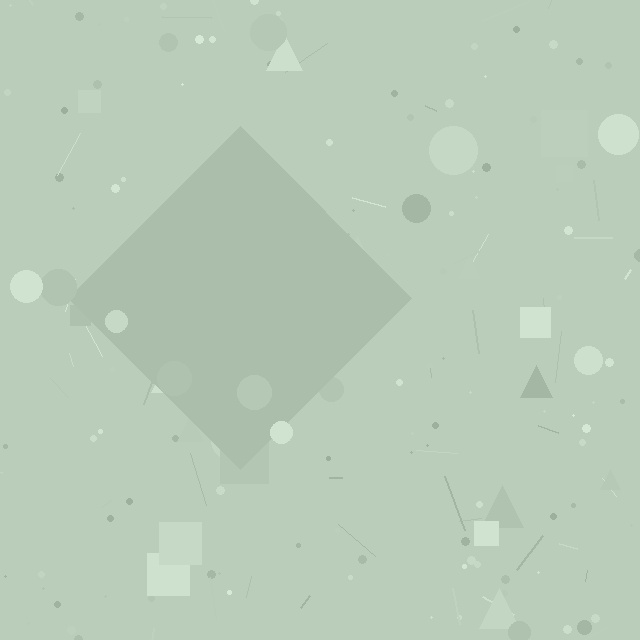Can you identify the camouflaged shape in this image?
The camouflaged shape is a diamond.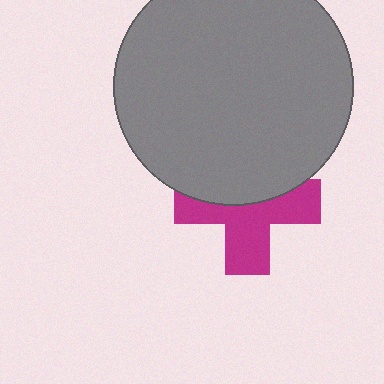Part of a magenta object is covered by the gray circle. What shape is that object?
It is a cross.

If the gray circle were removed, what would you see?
You would see the complete magenta cross.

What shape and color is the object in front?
The object in front is a gray circle.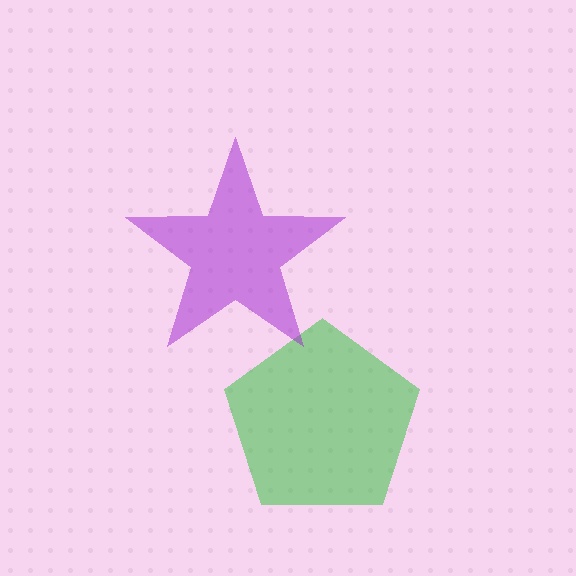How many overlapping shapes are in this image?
There are 2 overlapping shapes in the image.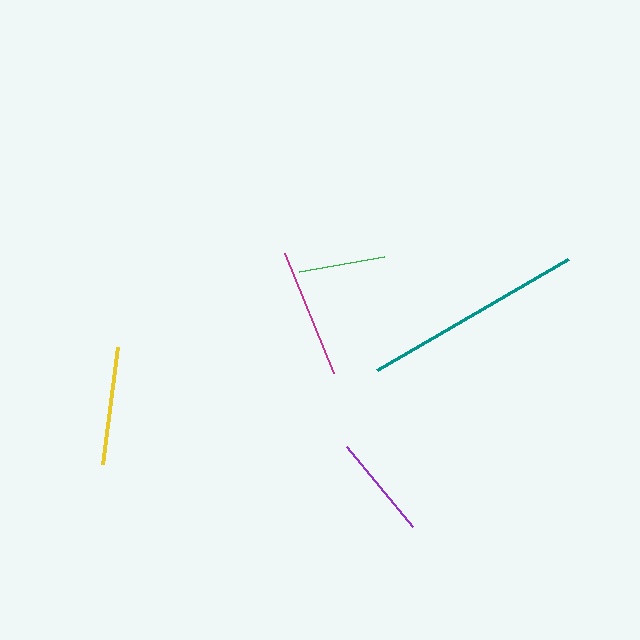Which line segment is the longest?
The teal line is the longest at approximately 220 pixels.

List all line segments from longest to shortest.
From longest to shortest: teal, magenta, yellow, purple, green.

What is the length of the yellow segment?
The yellow segment is approximately 118 pixels long.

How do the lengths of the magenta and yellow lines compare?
The magenta and yellow lines are approximately the same length.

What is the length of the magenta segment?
The magenta segment is approximately 129 pixels long.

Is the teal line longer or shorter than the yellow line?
The teal line is longer than the yellow line.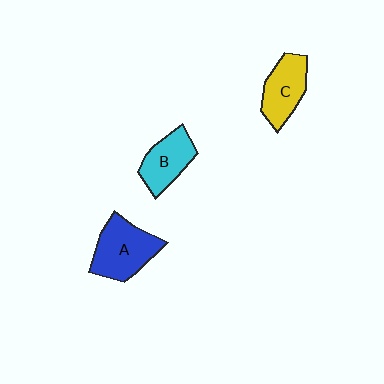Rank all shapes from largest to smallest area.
From largest to smallest: A (blue), C (yellow), B (cyan).